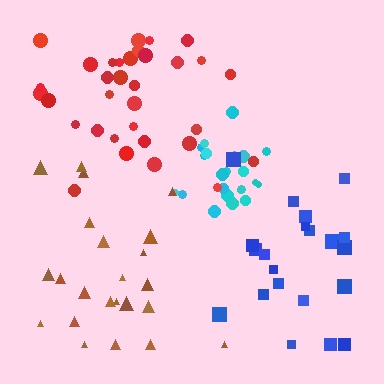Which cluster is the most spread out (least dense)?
Blue.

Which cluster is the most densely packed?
Cyan.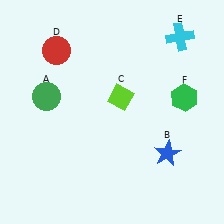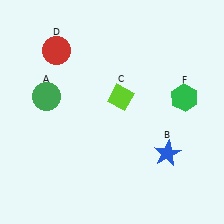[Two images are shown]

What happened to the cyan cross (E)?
The cyan cross (E) was removed in Image 2. It was in the top-right area of Image 1.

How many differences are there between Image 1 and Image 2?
There is 1 difference between the two images.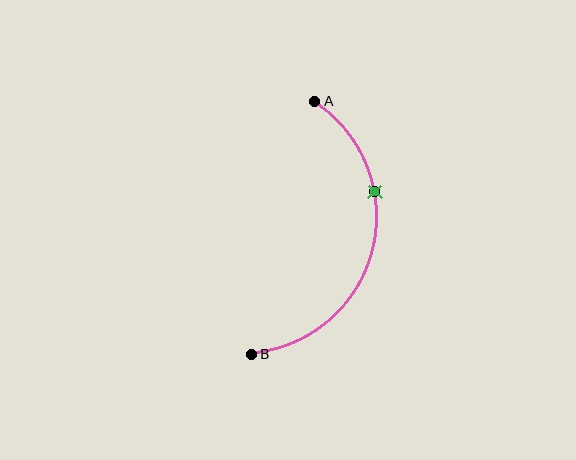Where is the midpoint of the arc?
The arc midpoint is the point on the curve farthest from the straight line joining A and B. It sits to the right of that line.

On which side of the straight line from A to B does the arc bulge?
The arc bulges to the right of the straight line connecting A and B.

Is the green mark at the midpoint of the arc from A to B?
No. The green mark lies on the arc but is closer to endpoint A. The arc midpoint would be at the point on the curve equidistant along the arc from both A and B.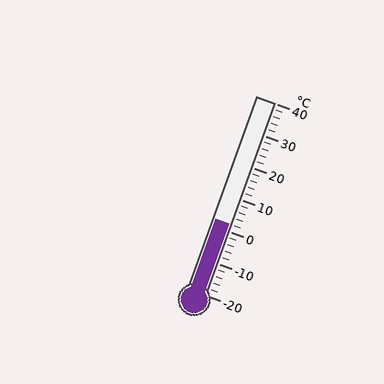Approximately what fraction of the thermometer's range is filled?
The thermometer is filled to approximately 35% of its range.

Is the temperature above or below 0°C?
The temperature is above 0°C.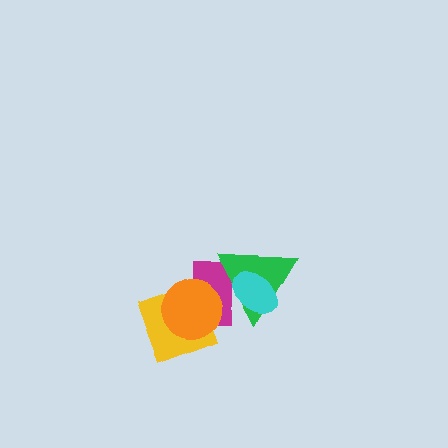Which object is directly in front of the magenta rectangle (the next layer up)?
The yellow diamond is directly in front of the magenta rectangle.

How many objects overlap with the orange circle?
2 objects overlap with the orange circle.